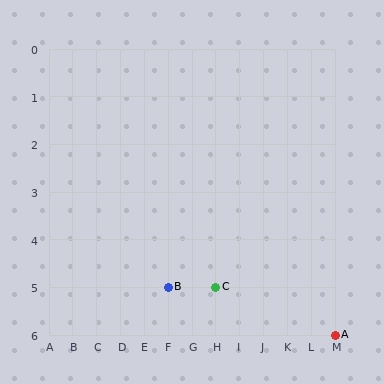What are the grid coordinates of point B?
Point B is at grid coordinates (F, 5).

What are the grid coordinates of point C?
Point C is at grid coordinates (H, 5).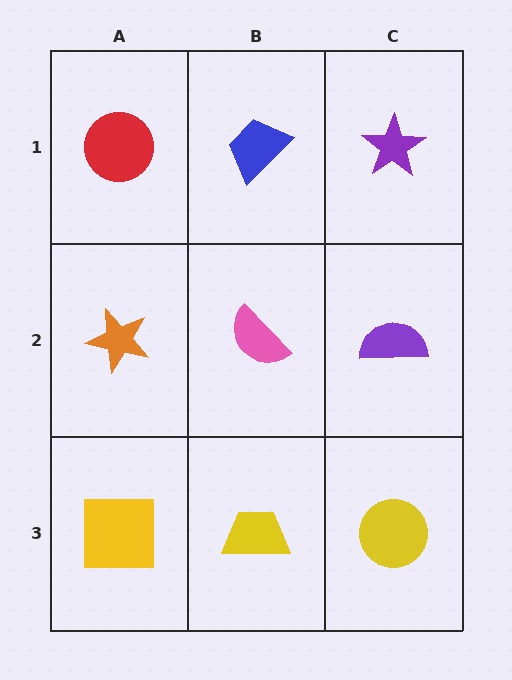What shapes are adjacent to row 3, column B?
A pink semicircle (row 2, column B), a yellow square (row 3, column A), a yellow circle (row 3, column C).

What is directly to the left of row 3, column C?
A yellow trapezoid.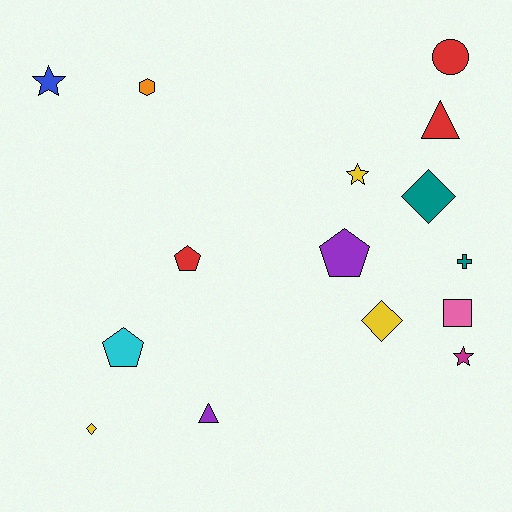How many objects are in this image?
There are 15 objects.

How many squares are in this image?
There is 1 square.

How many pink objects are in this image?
There is 1 pink object.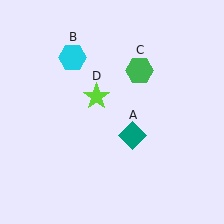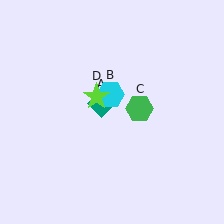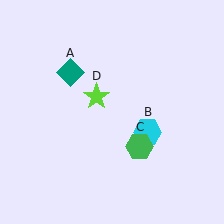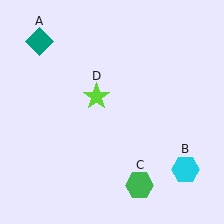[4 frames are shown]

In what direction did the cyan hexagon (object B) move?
The cyan hexagon (object B) moved down and to the right.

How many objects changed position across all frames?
3 objects changed position: teal diamond (object A), cyan hexagon (object B), green hexagon (object C).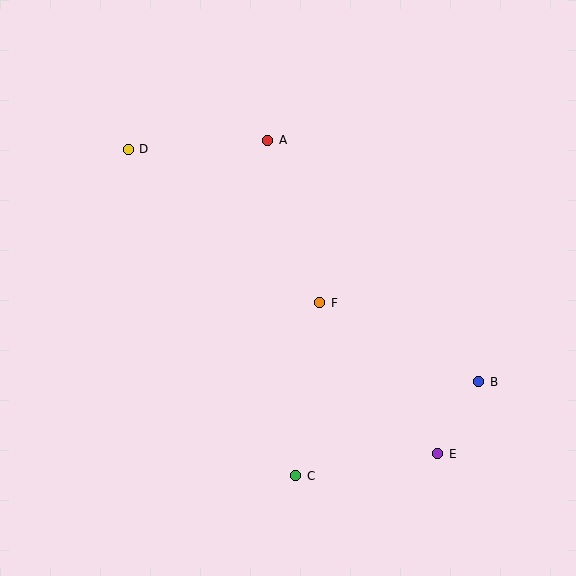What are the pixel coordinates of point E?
Point E is at (438, 454).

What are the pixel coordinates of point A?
Point A is at (268, 140).